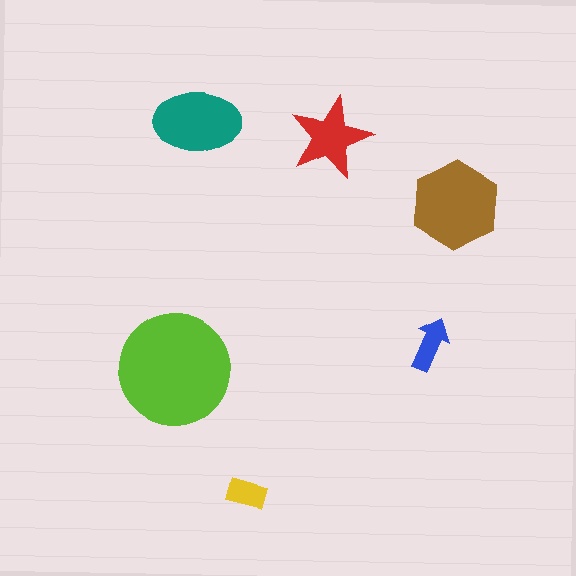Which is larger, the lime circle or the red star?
The lime circle.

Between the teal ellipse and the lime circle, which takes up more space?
The lime circle.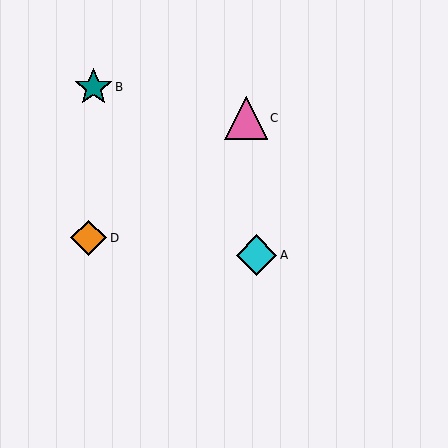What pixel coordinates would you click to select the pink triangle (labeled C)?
Click at (246, 118) to select the pink triangle C.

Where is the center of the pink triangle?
The center of the pink triangle is at (246, 118).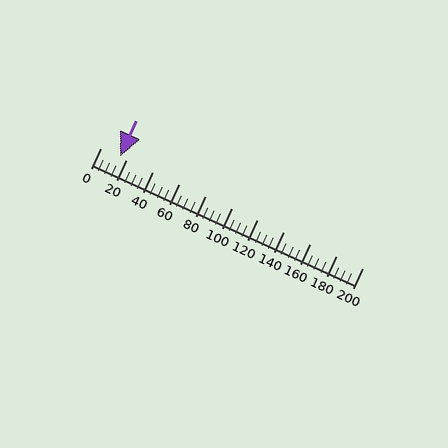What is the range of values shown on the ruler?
The ruler shows values from 0 to 200.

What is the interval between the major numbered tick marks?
The major tick marks are spaced 20 units apart.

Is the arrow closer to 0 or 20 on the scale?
The arrow is closer to 20.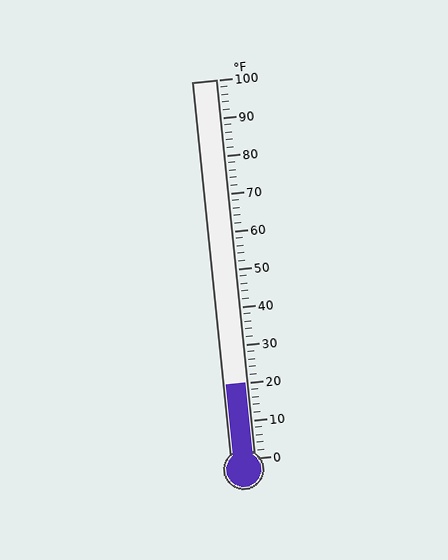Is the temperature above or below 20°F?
The temperature is at 20°F.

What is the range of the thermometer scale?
The thermometer scale ranges from 0°F to 100°F.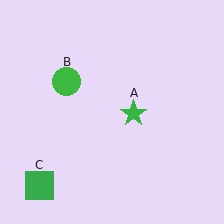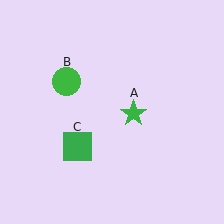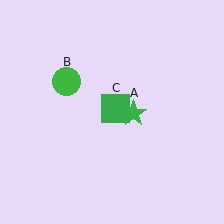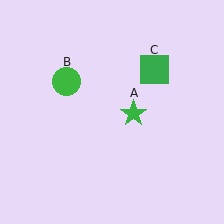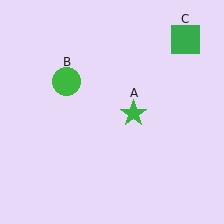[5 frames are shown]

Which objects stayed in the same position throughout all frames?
Green star (object A) and green circle (object B) remained stationary.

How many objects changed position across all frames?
1 object changed position: green square (object C).